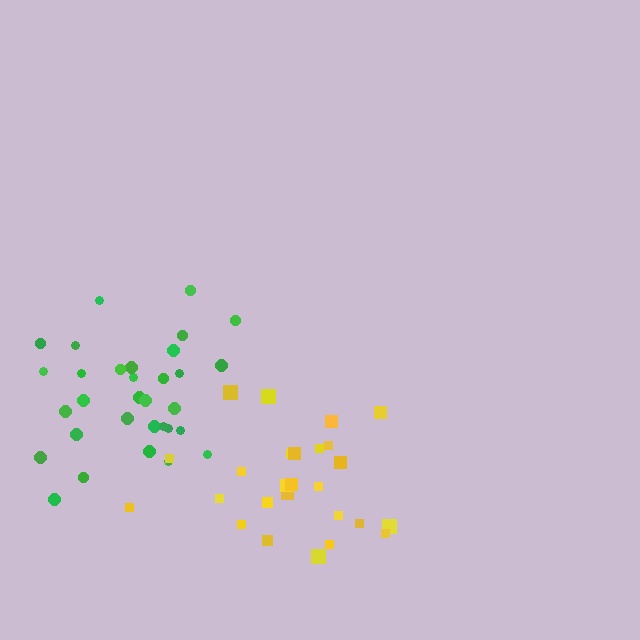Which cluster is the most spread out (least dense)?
Yellow.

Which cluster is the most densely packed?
Green.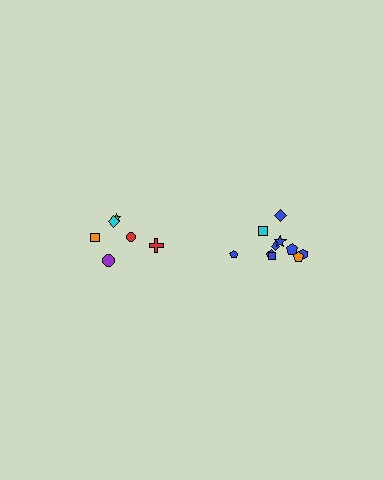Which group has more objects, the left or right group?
The right group.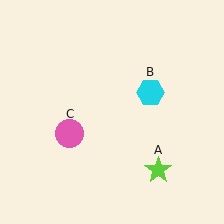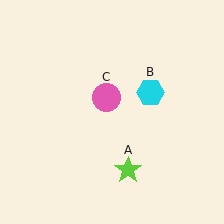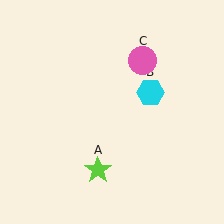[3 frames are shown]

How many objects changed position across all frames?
2 objects changed position: lime star (object A), pink circle (object C).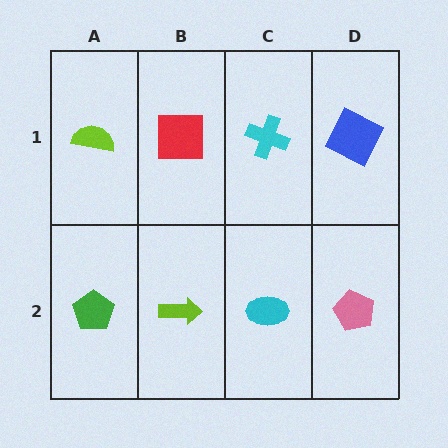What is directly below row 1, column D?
A pink pentagon.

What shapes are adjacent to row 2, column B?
A red square (row 1, column B), a green pentagon (row 2, column A), a cyan ellipse (row 2, column C).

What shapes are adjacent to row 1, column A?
A green pentagon (row 2, column A), a red square (row 1, column B).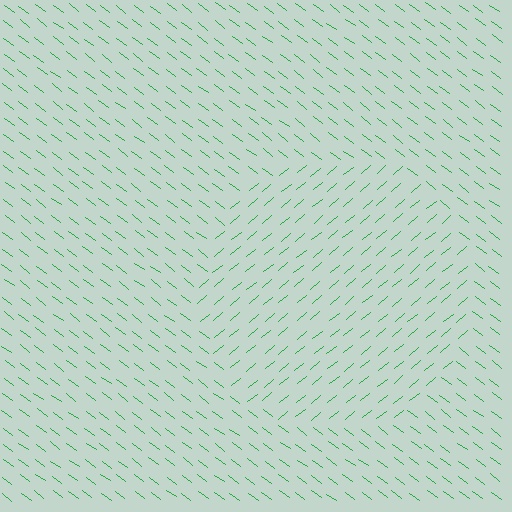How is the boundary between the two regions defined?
The boundary is defined purely by a change in line orientation (approximately 77 degrees difference). All lines are the same color and thickness.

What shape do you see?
I see a circle.